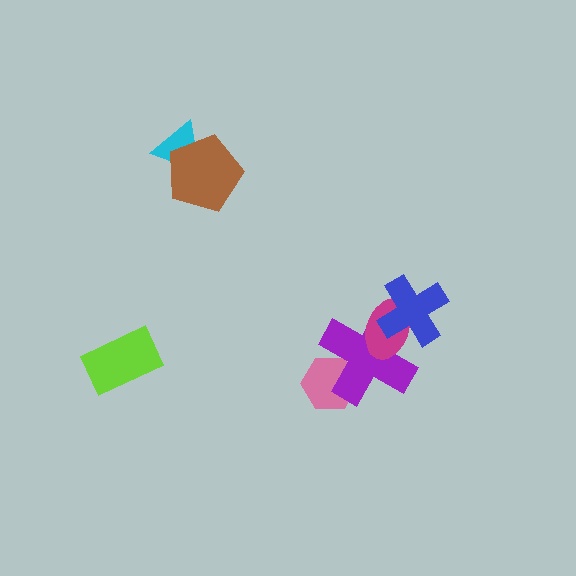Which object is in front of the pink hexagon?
The purple cross is in front of the pink hexagon.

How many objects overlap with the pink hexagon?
1 object overlaps with the pink hexagon.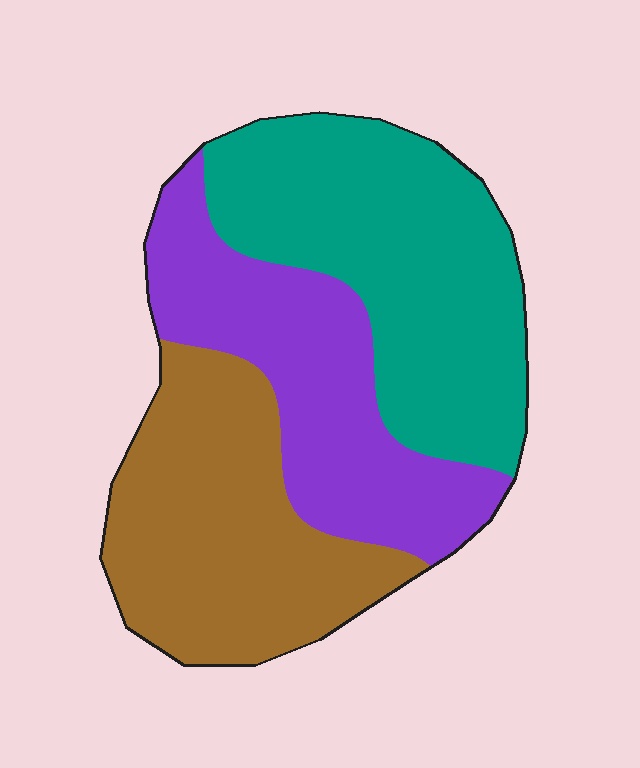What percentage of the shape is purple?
Purple takes up between a sixth and a third of the shape.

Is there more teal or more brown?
Teal.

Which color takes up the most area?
Teal, at roughly 40%.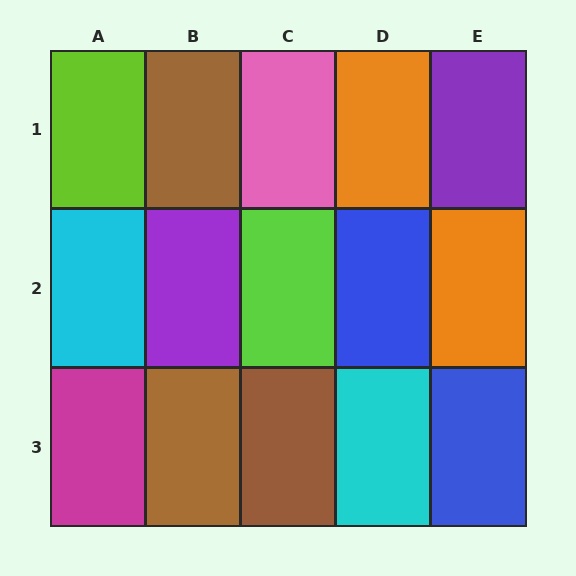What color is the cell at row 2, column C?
Lime.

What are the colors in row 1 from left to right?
Lime, brown, pink, orange, purple.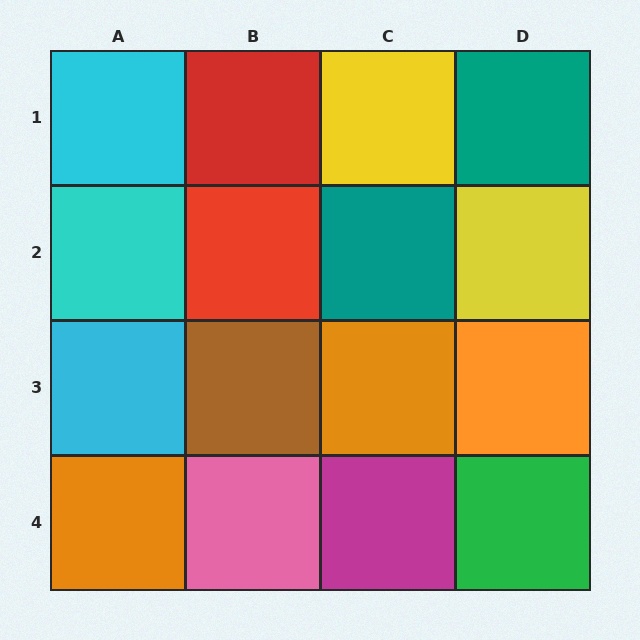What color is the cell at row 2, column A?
Cyan.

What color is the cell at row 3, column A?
Cyan.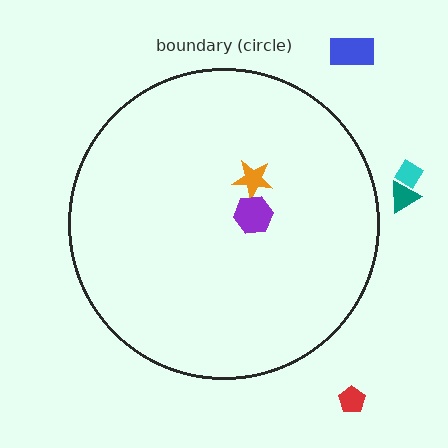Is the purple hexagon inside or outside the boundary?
Inside.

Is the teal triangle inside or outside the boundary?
Outside.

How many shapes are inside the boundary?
2 inside, 4 outside.